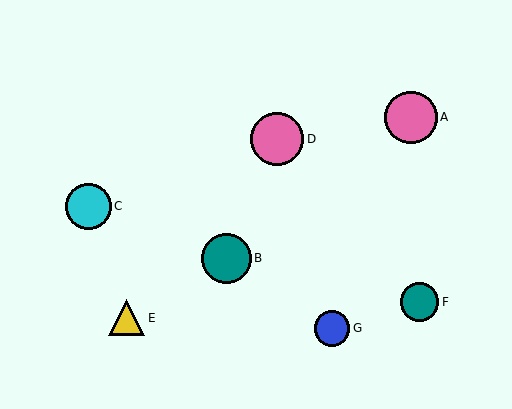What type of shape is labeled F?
Shape F is a teal circle.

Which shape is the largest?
The pink circle (labeled D) is the largest.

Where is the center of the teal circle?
The center of the teal circle is at (226, 258).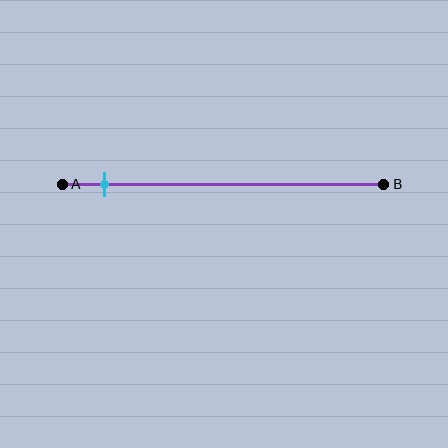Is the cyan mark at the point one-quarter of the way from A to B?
No, the mark is at about 15% from A, not at the 25% one-quarter point.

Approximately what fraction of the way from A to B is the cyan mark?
The cyan mark is approximately 15% of the way from A to B.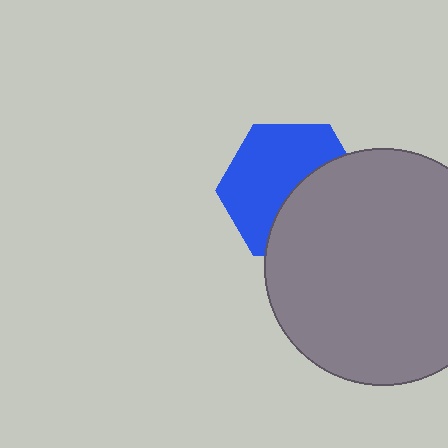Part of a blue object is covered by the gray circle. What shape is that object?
It is a hexagon.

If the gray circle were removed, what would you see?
You would see the complete blue hexagon.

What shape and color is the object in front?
The object in front is a gray circle.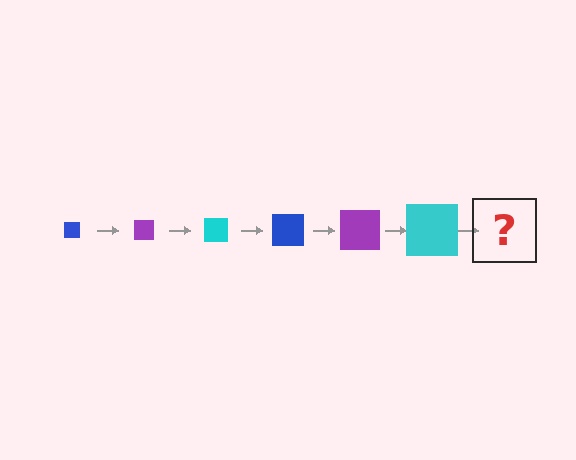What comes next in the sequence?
The next element should be a blue square, larger than the previous one.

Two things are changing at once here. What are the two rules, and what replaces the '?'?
The two rules are that the square grows larger each step and the color cycles through blue, purple, and cyan. The '?' should be a blue square, larger than the previous one.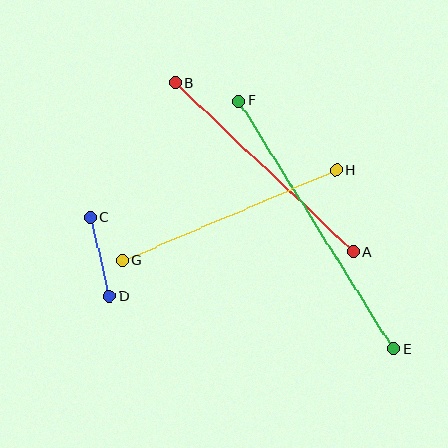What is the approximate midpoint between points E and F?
The midpoint is at approximately (316, 225) pixels.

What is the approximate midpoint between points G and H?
The midpoint is at approximately (229, 215) pixels.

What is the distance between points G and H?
The distance is approximately 232 pixels.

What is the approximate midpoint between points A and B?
The midpoint is at approximately (264, 167) pixels.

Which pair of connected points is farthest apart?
Points E and F are farthest apart.